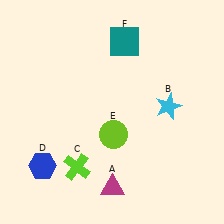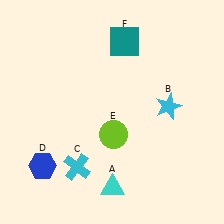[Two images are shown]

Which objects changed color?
A changed from magenta to cyan. C changed from lime to cyan.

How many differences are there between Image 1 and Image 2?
There are 2 differences between the two images.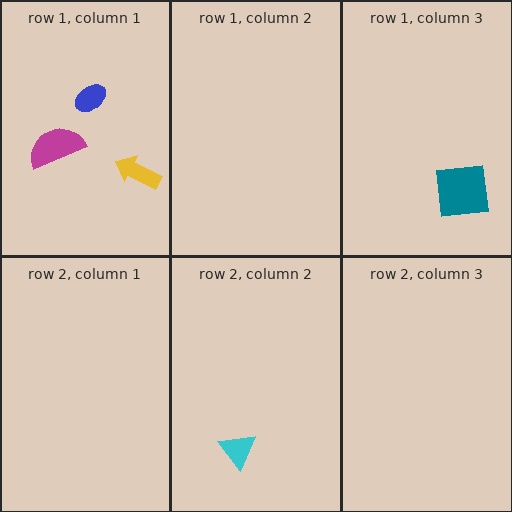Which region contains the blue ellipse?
The row 1, column 1 region.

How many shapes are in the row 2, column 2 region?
1.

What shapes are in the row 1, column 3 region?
The teal square.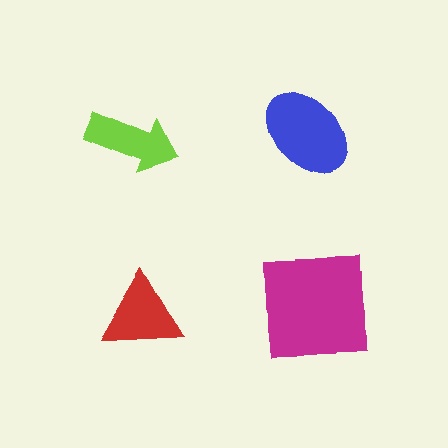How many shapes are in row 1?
2 shapes.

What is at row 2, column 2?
A magenta square.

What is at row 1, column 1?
A lime arrow.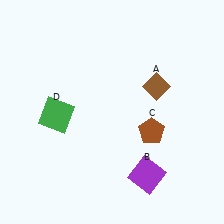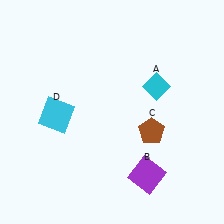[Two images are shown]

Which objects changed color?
A changed from brown to cyan. D changed from green to cyan.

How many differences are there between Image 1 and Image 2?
There are 2 differences between the two images.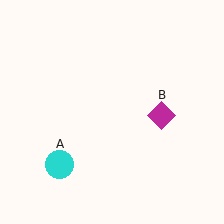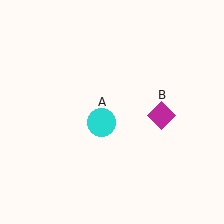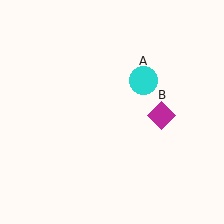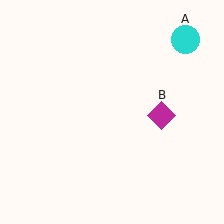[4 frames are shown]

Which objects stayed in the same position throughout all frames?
Magenta diamond (object B) remained stationary.